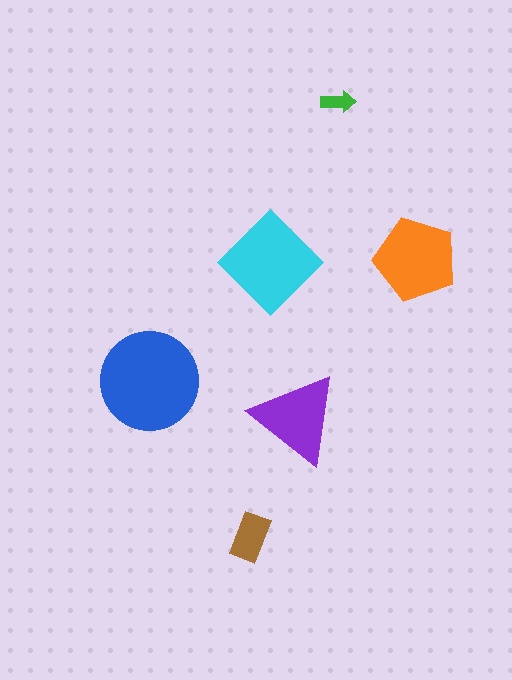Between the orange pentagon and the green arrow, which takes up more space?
The orange pentagon.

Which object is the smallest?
The green arrow.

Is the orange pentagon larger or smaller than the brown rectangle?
Larger.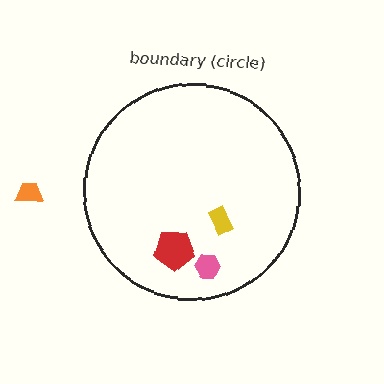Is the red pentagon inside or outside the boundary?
Inside.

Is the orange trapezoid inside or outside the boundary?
Outside.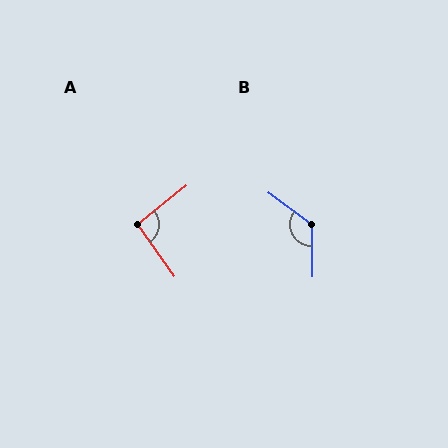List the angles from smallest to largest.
A (93°), B (127°).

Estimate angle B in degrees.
Approximately 127 degrees.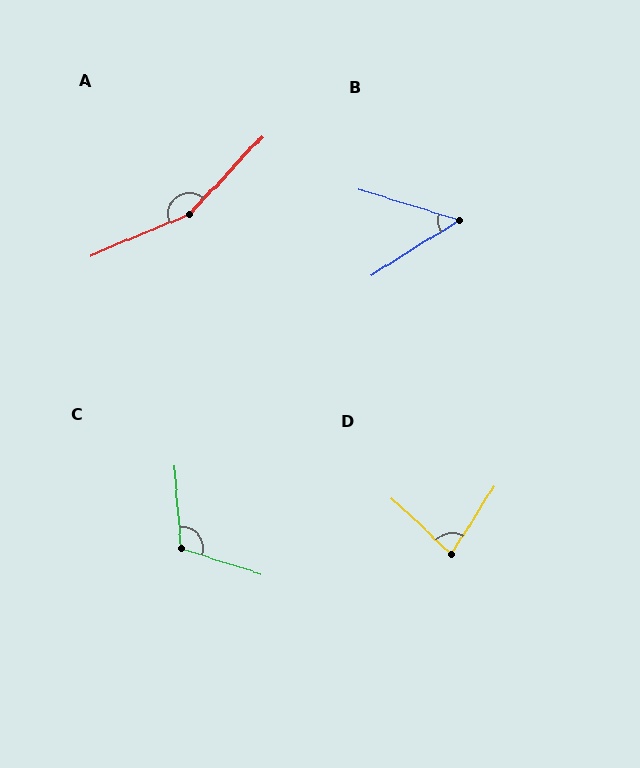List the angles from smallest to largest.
B (49°), D (78°), C (112°), A (156°).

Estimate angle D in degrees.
Approximately 78 degrees.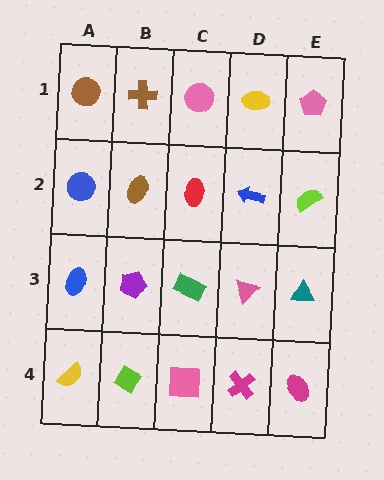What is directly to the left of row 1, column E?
A yellow ellipse.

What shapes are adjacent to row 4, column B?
A purple pentagon (row 3, column B), a yellow semicircle (row 4, column A), a pink square (row 4, column C).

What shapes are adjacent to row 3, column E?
A lime semicircle (row 2, column E), a magenta ellipse (row 4, column E), a pink triangle (row 3, column D).